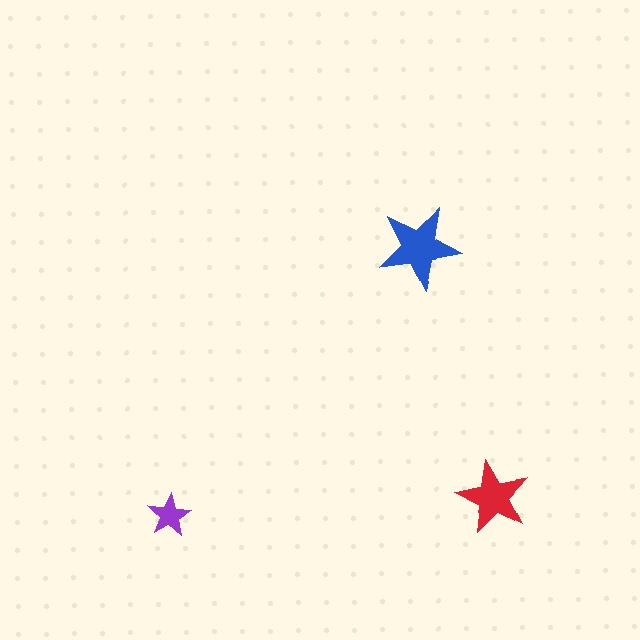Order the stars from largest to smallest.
the blue one, the red one, the purple one.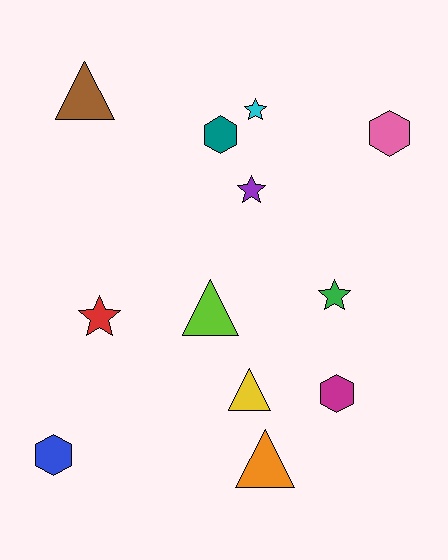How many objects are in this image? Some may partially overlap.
There are 12 objects.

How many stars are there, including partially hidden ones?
There are 4 stars.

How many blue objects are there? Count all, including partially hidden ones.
There is 1 blue object.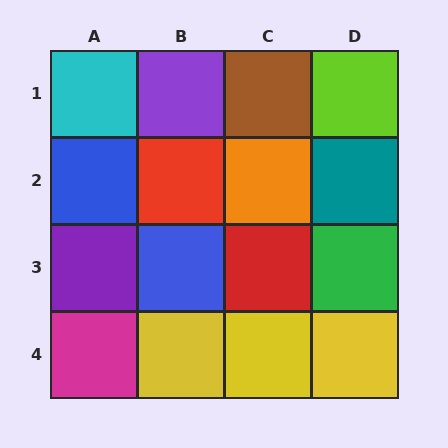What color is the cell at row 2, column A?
Blue.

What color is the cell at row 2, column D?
Teal.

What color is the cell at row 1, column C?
Brown.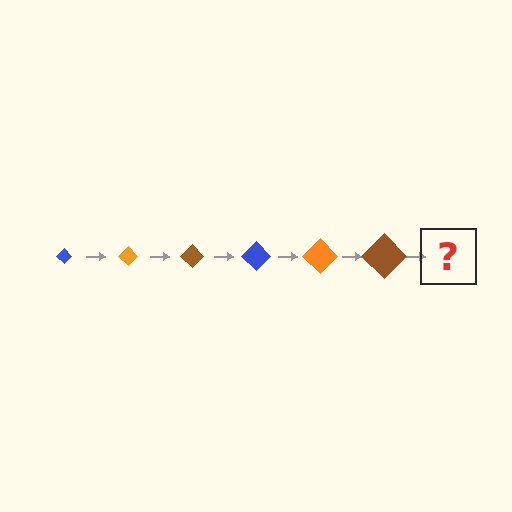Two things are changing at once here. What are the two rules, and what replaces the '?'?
The two rules are that the diamond grows larger each step and the color cycles through blue, orange, and brown. The '?' should be a blue diamond, larger than the previous one.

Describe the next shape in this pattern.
It should be a blue diamond, larger than the previous one.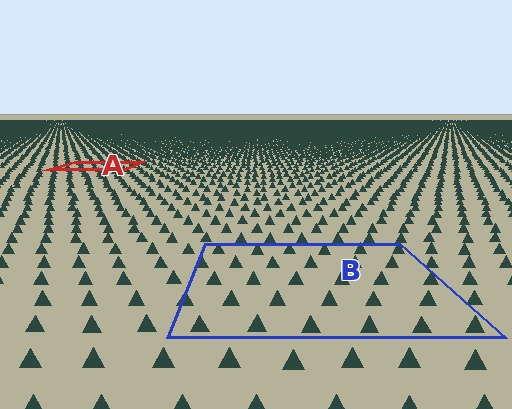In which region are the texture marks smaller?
The texture marks are smaller in region A, because it is farther away.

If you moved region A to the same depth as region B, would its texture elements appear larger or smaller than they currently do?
They would appear larger. At a closer depth, the same texture elements are projected at a bigger on-screen size.